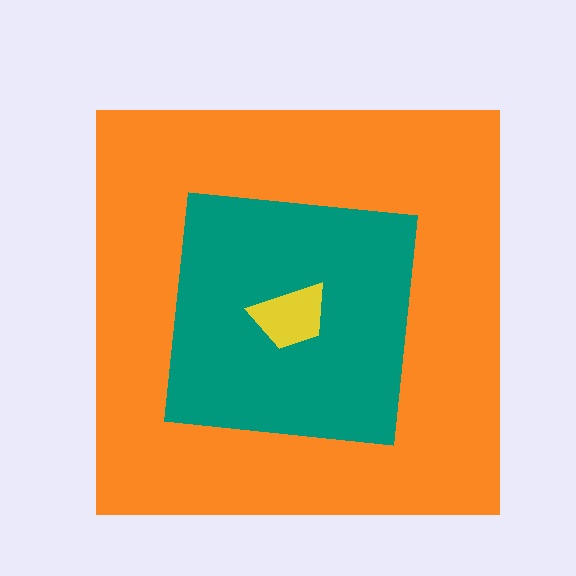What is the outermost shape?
The orange square.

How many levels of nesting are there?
3.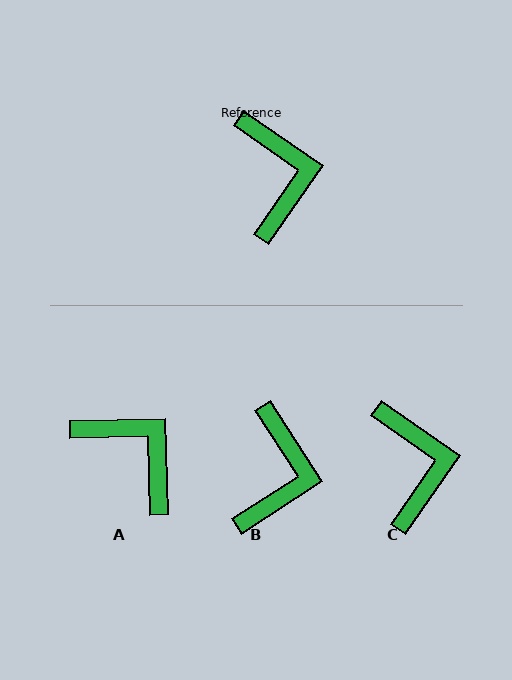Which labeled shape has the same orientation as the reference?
C.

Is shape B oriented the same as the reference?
No, it is off by about 22 degrees.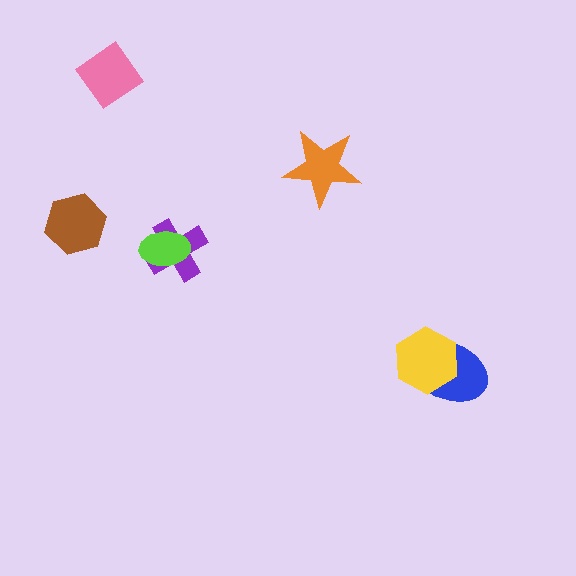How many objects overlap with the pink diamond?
0 objects overlap with the pink diamond.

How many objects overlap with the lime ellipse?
1 object overlaps with the lime ellipse.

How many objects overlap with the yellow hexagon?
1 object overlaps with the yellow hexagon.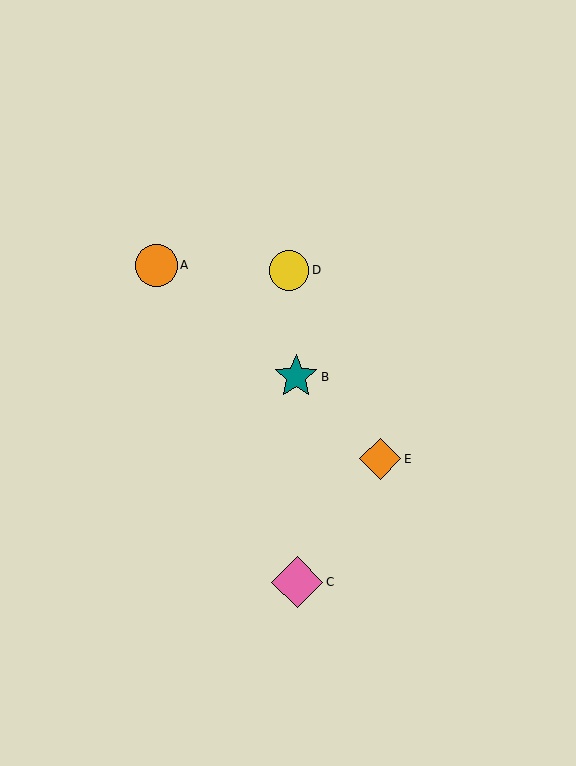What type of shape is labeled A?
Shape A is an orange circle.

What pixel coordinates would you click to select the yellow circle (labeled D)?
Click at (289, 270) to select the yellow circle D.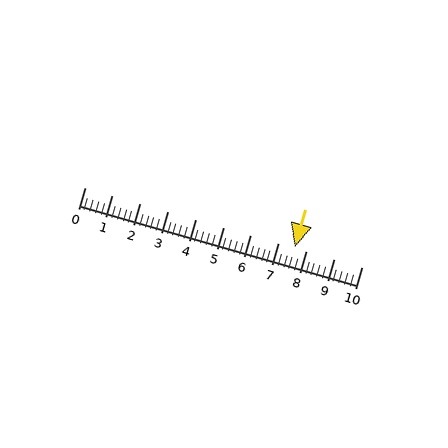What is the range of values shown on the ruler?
The ruler shows values from 0 to 10.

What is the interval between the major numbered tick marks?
The major tick marks are spaced 1 units apart.